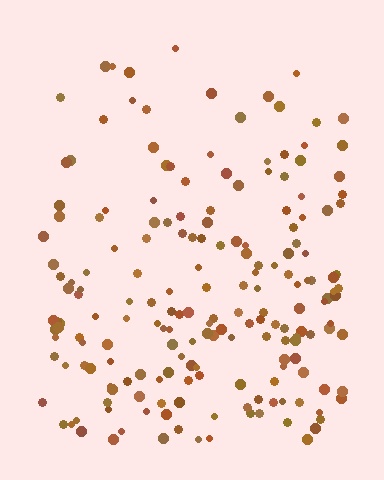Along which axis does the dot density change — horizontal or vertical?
Vertical.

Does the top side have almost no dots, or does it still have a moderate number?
Still a moderate number, just noticeably fewer than the bottom.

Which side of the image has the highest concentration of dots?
The bottom.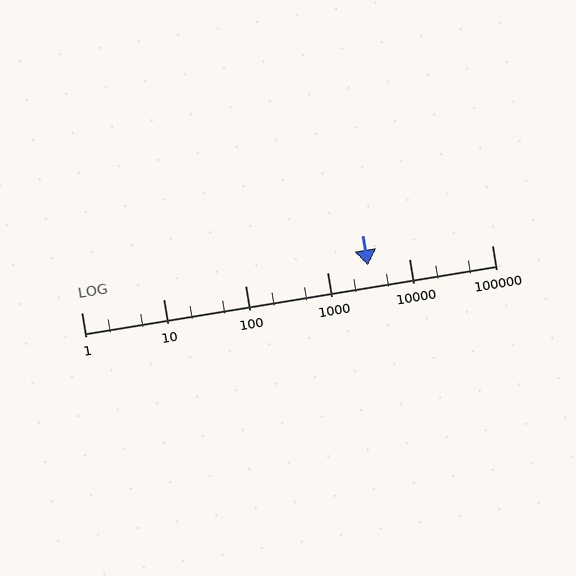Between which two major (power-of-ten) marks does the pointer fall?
The pointer is between 1000 and 10000.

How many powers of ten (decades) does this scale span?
The scale spans 5 decades, from 1 to 100000.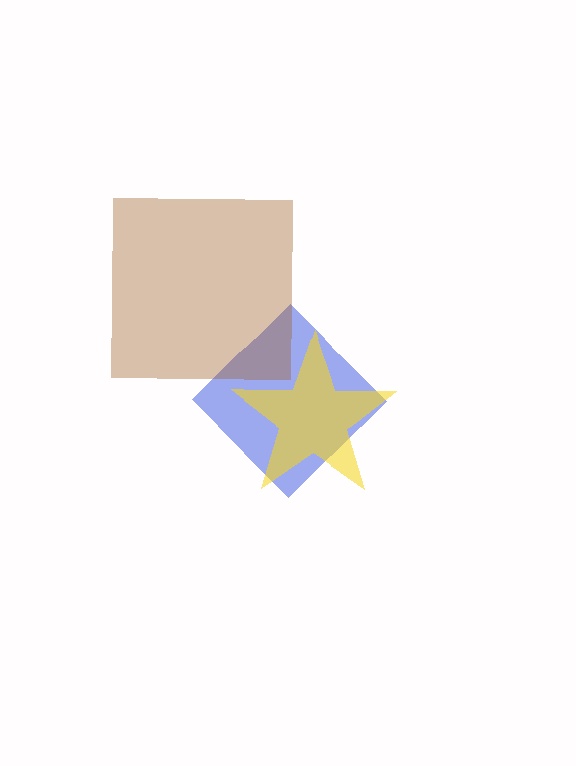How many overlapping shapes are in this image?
There are 3 overlapping shapes in the image.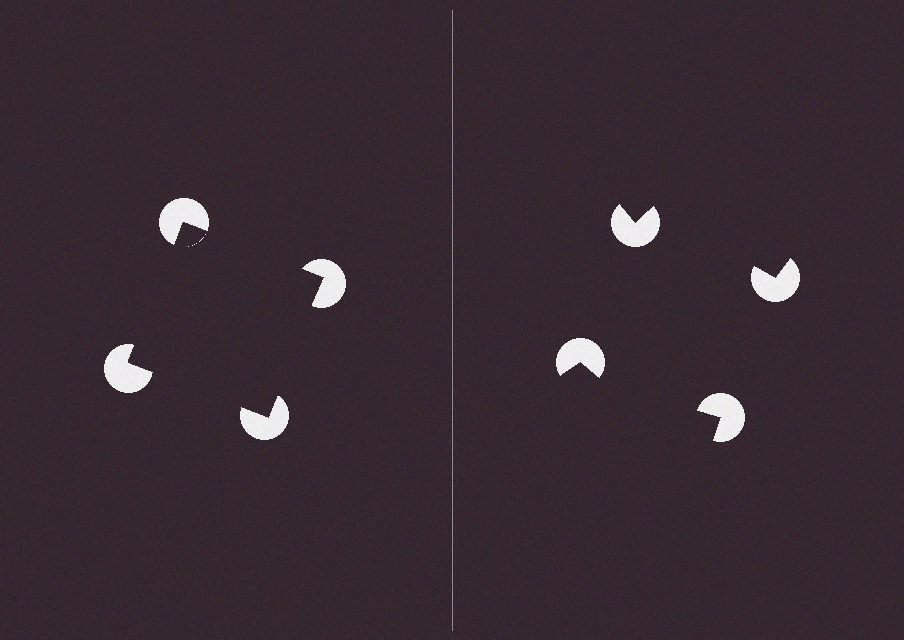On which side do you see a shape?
An illusory square appears on the left side. On the right side the wedge cuts are rotated, so no coherent shape forms.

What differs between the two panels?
The pac-man discs are positioned identically on both sides; only the wedge orientations differ. On the left they align to a square; on the right they are misaligned.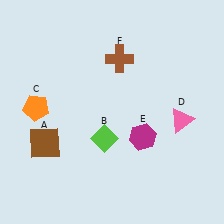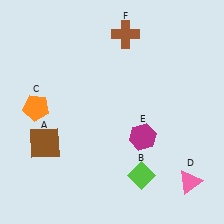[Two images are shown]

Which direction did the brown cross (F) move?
The brown cross (F) moved up.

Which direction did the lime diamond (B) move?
The lime diamond (B) moved down.